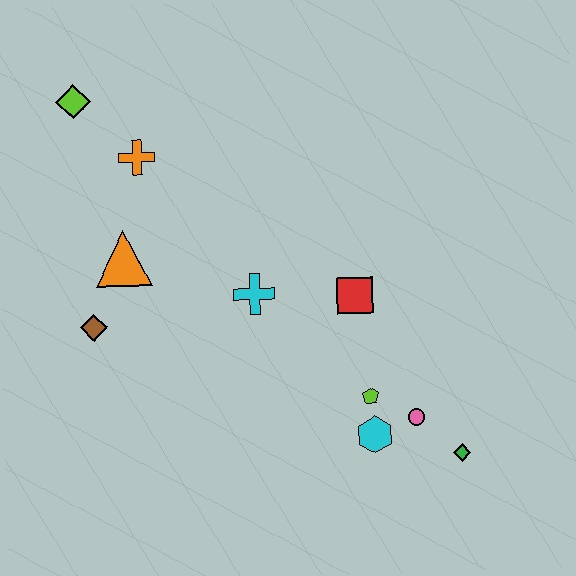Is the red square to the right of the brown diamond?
Yes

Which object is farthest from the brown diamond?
The green diamond is farthest from the brown diamond.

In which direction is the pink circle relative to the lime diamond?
The pink circle is to the right of the lime diamond.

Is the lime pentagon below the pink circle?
No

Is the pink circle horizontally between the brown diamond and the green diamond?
Yes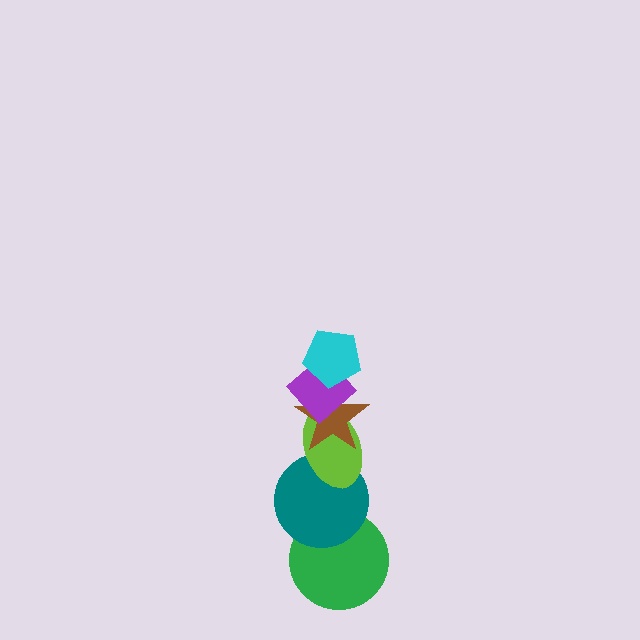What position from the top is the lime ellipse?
The lime ellipse is 4th from the top.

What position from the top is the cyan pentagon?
The cyan pentagon is 1st from the top.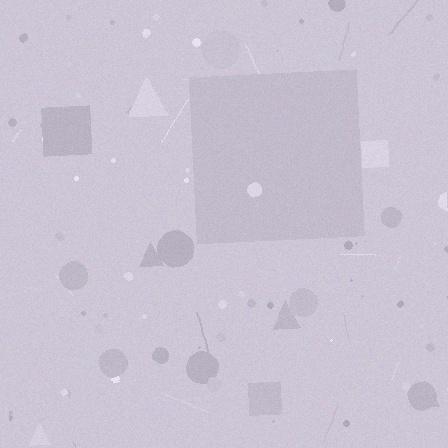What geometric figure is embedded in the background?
A square is embedded in the background.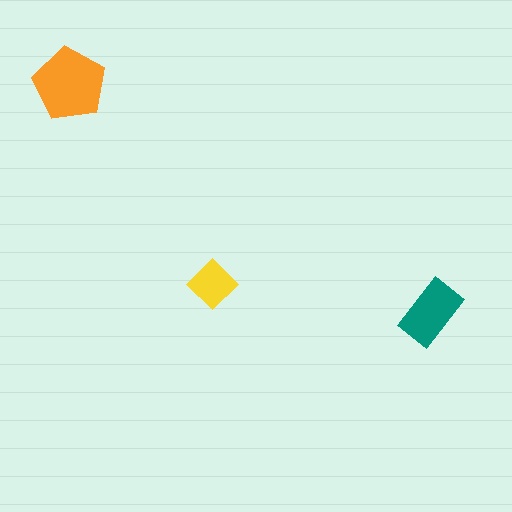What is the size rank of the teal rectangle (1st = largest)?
2nd.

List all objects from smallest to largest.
The yellow diamond, the teal rectangle, the orange pentagon.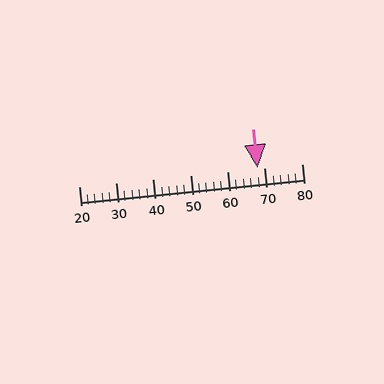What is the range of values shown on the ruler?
The ruler shows values from 20 to 80.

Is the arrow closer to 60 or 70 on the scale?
The arrow is closer to 70.